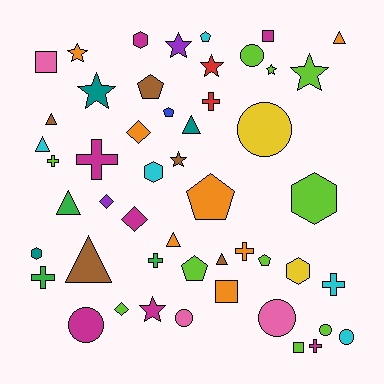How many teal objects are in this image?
There are 3 teal objects.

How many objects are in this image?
There are 50 objects.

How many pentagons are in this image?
There are 6 pentagons.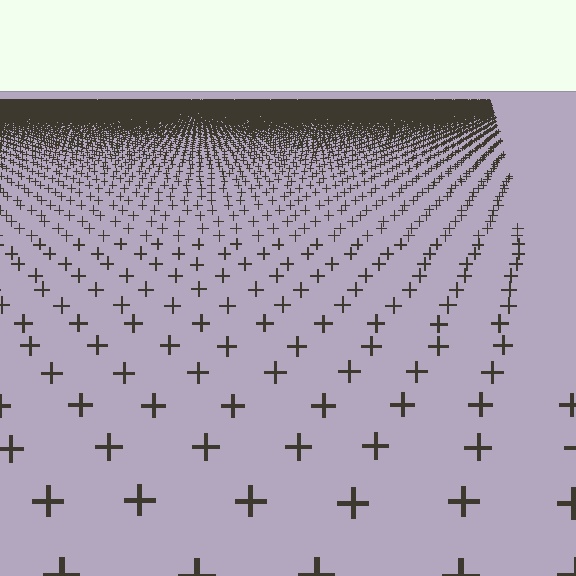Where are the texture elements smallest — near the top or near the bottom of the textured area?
Near the top.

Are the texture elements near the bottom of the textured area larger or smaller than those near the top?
Larger. Near the bottom, elements are closer to the viewer and appear at a bigger on-screen size.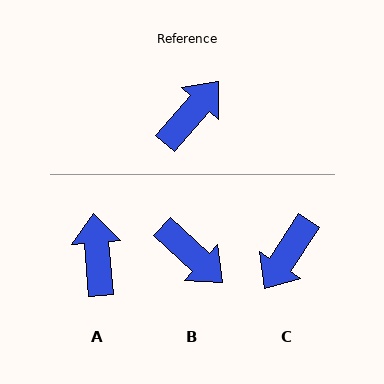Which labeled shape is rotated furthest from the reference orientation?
C, about 172 degrees away.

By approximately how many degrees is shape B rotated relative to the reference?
Approximately 92 degrees clockwise.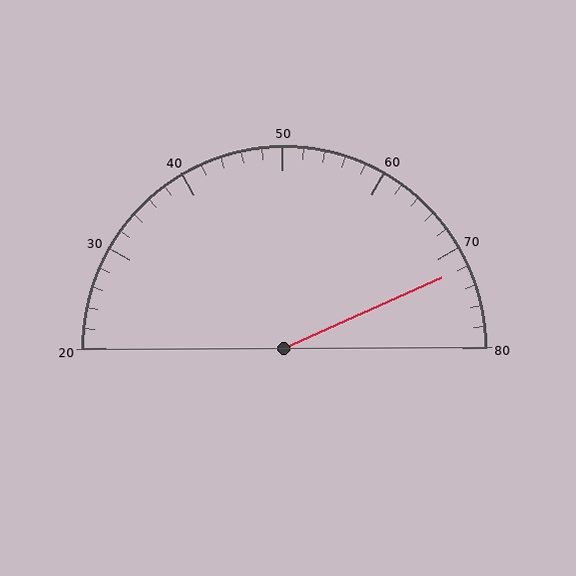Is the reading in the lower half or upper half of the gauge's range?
The reading is in the upper half of the range (20 to 80).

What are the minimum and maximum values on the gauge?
The gauge ranges from 20 to 80.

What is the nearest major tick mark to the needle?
The nearest major tick mark is 70.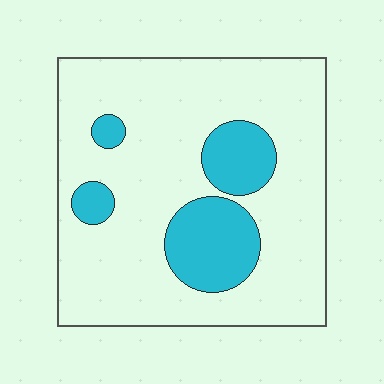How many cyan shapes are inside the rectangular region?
4.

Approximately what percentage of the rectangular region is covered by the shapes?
Approximately 20%.